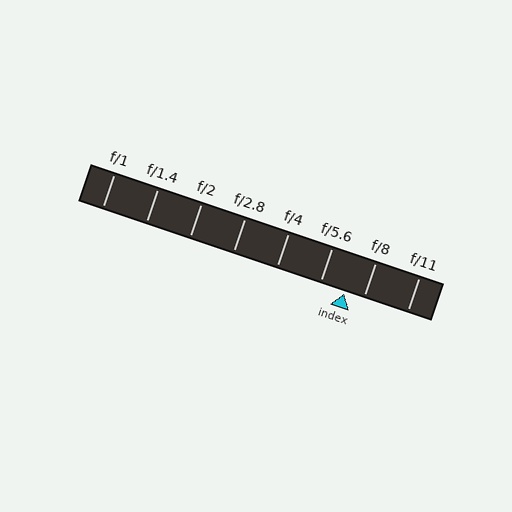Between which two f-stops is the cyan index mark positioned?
The index mark is between f/5.6 and f/8.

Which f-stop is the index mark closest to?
The index mark is closest to f/8.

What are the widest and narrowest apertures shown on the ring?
The widest aperture shown is f/1 and the narrowest is f/11.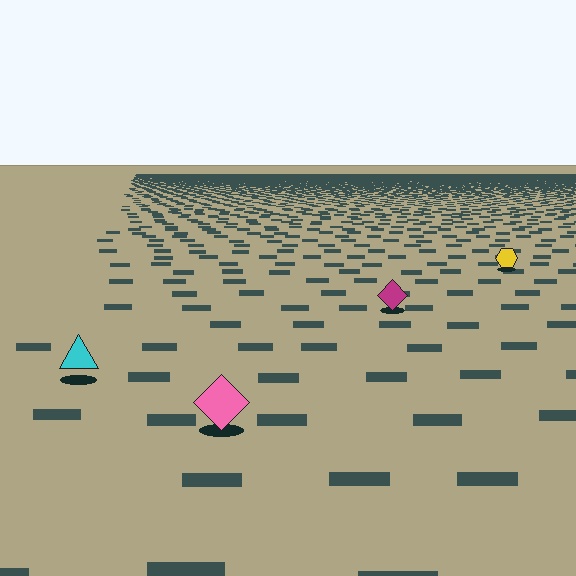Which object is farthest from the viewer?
The yellow hexagon is farthest from the viewer. It appears smaller and the ground texture around it is denser.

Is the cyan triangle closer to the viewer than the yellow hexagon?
Yes. The cyan triangle is closer — you can tell from the texture gradient: the ground texture is coarser near it.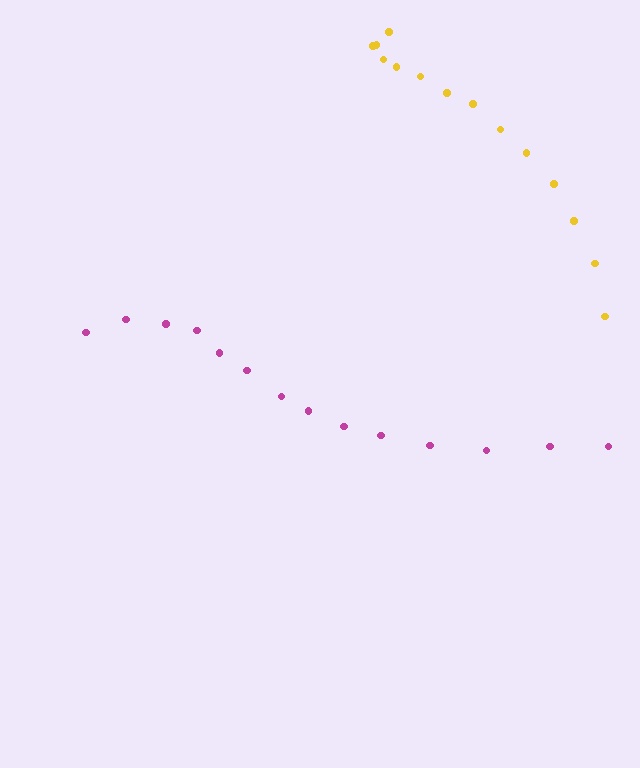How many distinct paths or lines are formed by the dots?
There are 2 distinct paths.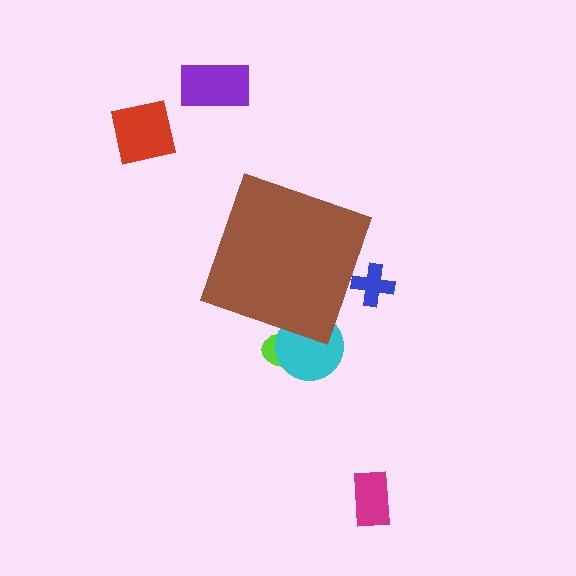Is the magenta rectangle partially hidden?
No, the magenta rectangle is fully visible.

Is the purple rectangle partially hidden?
No, the purple rectangle is fully visible.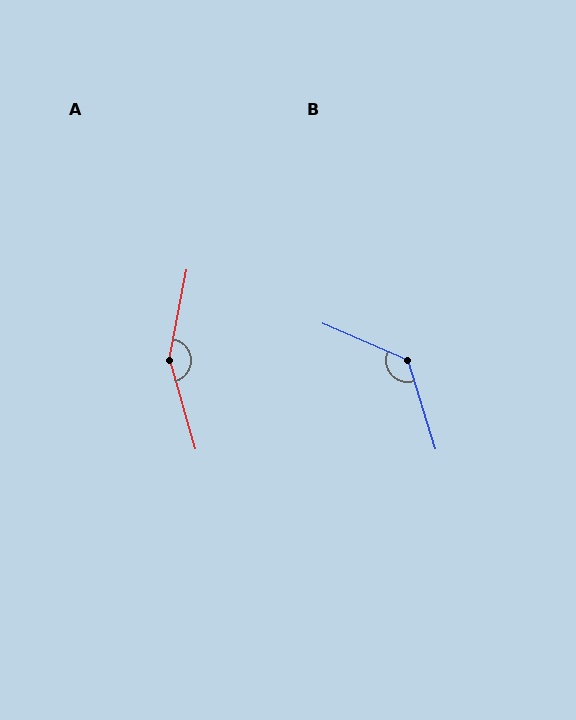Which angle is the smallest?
B, at approximately 131 degrees.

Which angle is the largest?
A, at approximately 153 degrees.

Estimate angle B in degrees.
Approximately 131 degrees.